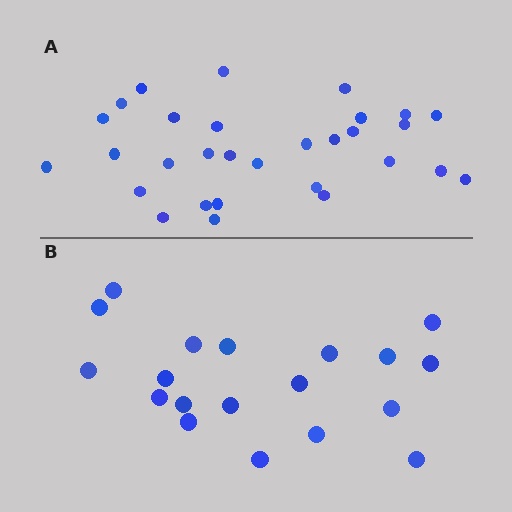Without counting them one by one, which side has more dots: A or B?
Region A (the top region) has more dots.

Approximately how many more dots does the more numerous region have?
Region A has roughly 12 or so more dots than region B.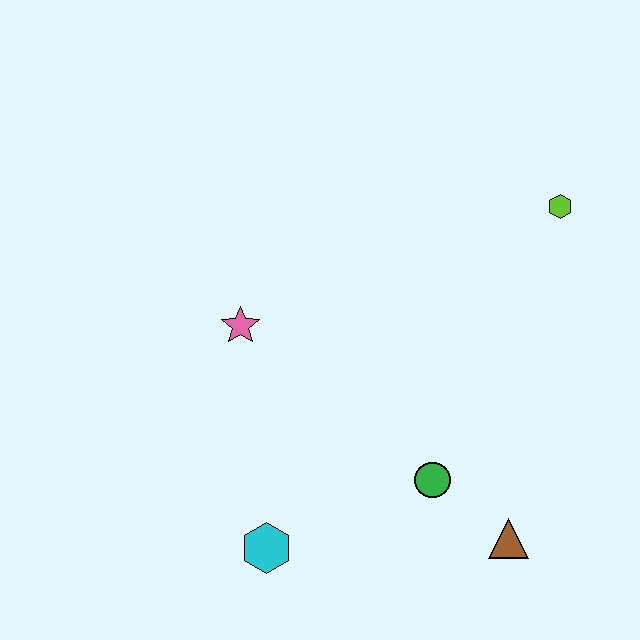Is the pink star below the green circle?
No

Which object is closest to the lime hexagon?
The green circle is closest to the lime hexagon.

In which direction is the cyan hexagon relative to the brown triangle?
The cyan hexagon is to the left of the brown triangle.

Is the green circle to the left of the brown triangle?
Yes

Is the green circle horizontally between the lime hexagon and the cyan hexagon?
Yes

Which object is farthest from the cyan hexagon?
The lime hexagon is farthest from the cyan hexagon.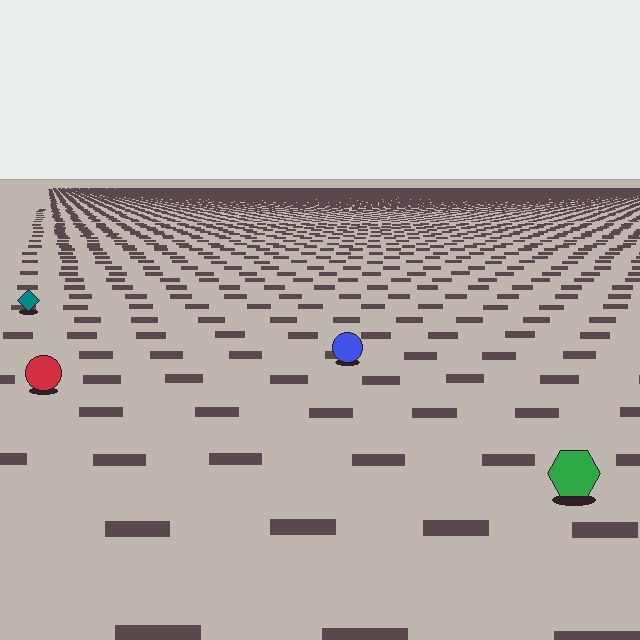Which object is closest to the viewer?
The green hexagon is closest. The texture marks near it are larger and more spread out.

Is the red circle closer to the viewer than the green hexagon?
No. The green hexagon is closer — you can tell from the texture gradient: the ground texture is coarser near it.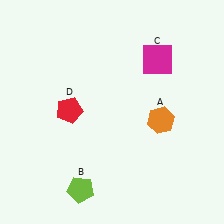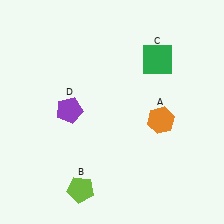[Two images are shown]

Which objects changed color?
C changed from magenta to green. D changed from red to purple.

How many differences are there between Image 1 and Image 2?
There are 2 differences between the two images.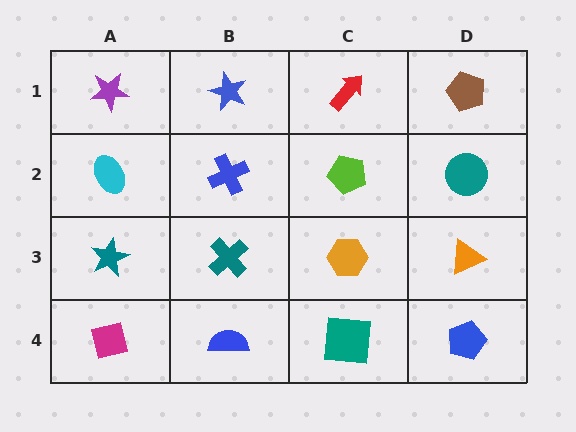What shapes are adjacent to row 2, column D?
A brown pentagon (row 1, column D), an orange triangle (row 3, column D), a lime pentagon (row 2, column C).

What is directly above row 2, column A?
A purple star.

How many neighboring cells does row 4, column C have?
3.